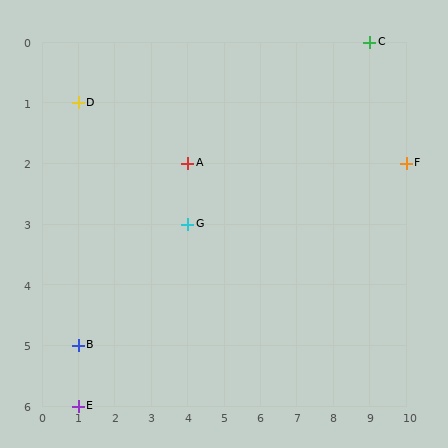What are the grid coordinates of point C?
Point C is at grid coordinates (9, 0).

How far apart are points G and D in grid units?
Points G and D are 3 columns and 2 rows apart (about 3.6 grid units diagonally).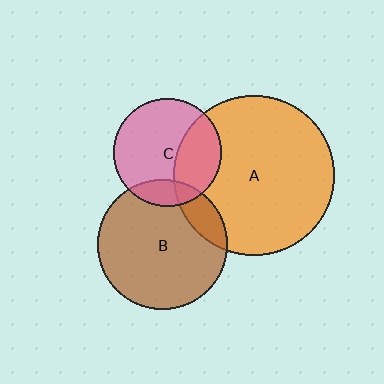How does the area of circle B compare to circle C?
Approximately 1.4 times.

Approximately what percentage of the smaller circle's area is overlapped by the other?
Approximately 35%.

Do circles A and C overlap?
Yes.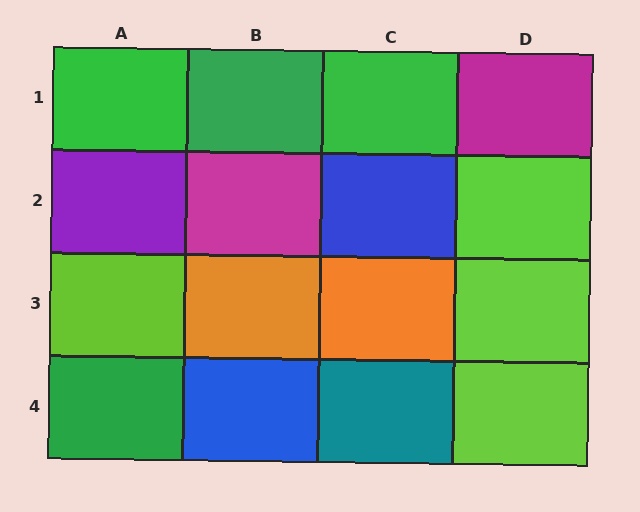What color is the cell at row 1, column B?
Green.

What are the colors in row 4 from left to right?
Green, blue, teal, lime.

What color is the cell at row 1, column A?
Green.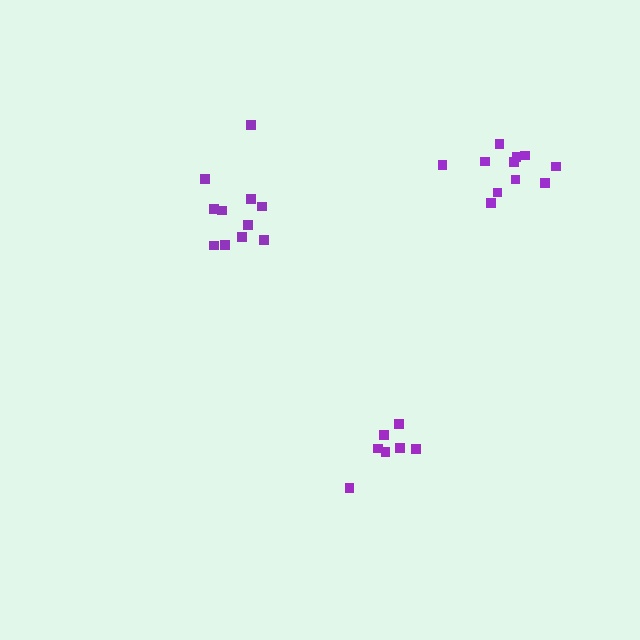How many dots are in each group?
Group 1: 11 dots, Group 2: 11 dots, Group 3: 7 dots (29 total).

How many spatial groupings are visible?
There are 3 spatial groupings.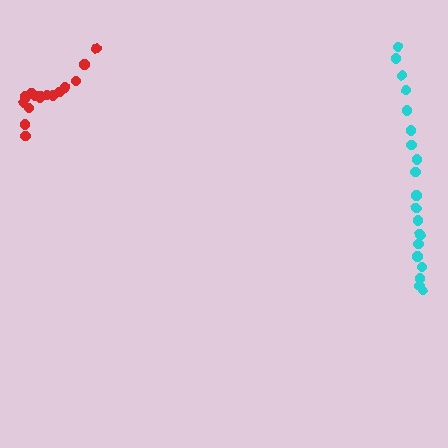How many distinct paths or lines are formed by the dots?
There are 2 distinct paths.